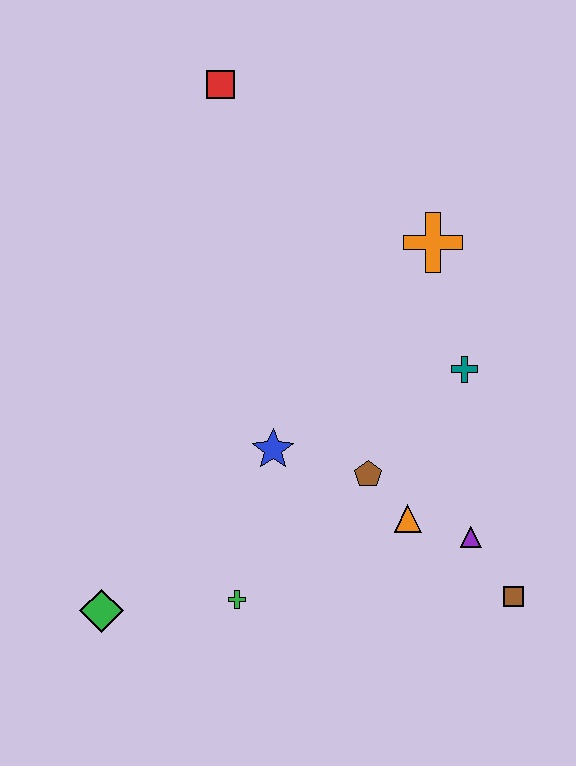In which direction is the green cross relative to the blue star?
The green cross is below the blue star.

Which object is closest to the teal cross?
The orange cross is closest to the teal cross.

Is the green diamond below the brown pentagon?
Yes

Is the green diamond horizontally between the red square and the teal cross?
No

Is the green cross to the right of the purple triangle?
No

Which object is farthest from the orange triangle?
The red square is farthest from the orange triangle.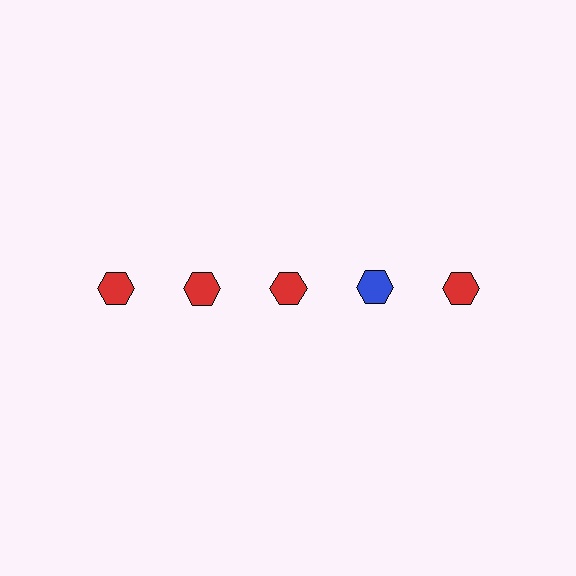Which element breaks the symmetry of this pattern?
The blue hexagon in the top row, second from right column breaks the symmetry. All other shapes are red hexagons.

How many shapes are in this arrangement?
There are 5 shapes arranged in a grid pattern.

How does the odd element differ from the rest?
It has a different color: blue instead of red.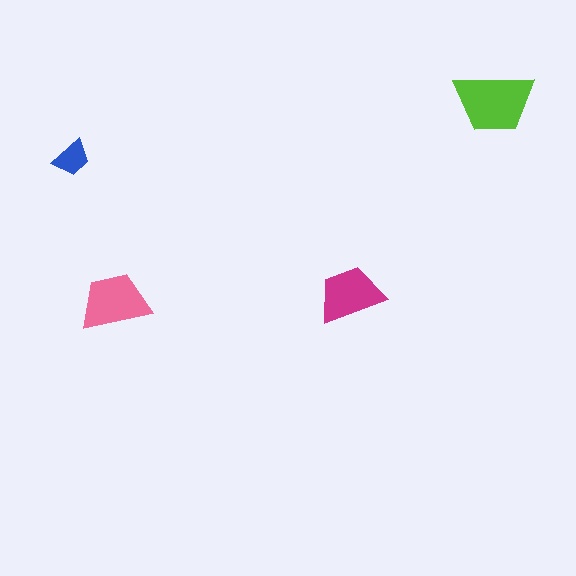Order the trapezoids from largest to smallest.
the lime one, the pink one, the magenta one, the blue one.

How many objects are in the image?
There are 4 objects in the image.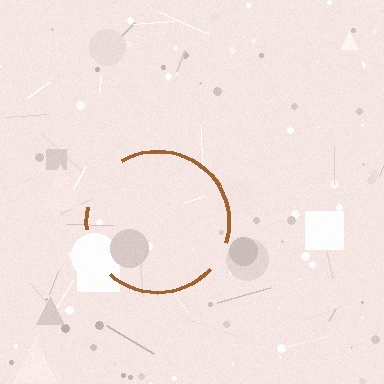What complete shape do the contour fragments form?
The contour fragments form a circle.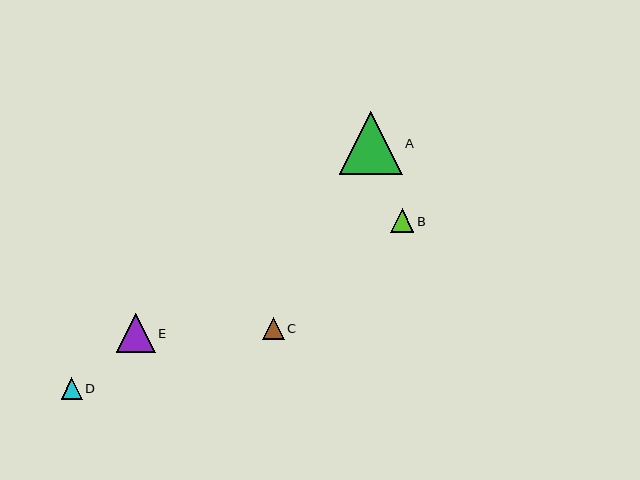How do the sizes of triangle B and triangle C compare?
Triangle B and triangle C are approximately the same size.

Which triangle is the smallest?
Triangle D is the smallest with a size of approximately 21 pixels.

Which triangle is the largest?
Triangle A is the largest with a size of approximately 63 pixels.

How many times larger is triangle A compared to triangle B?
Triangle A is approximately 2.7 times the size of triangle B.